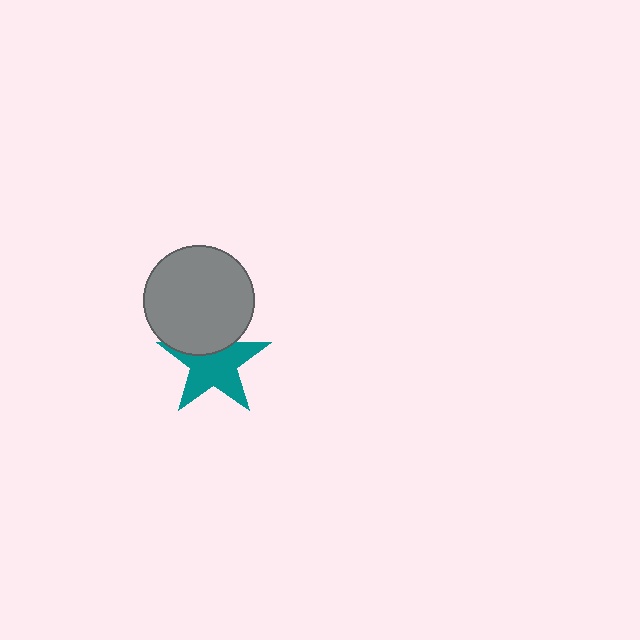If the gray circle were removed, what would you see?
You would see the complete teal star.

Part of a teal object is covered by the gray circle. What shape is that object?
It is a star.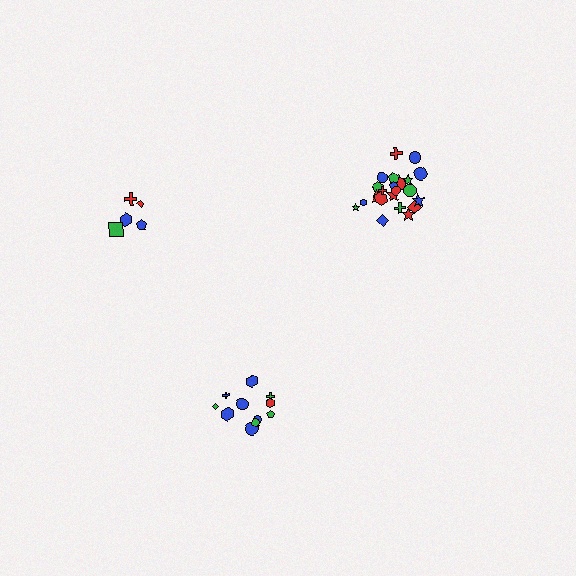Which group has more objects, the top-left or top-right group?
The top-right group.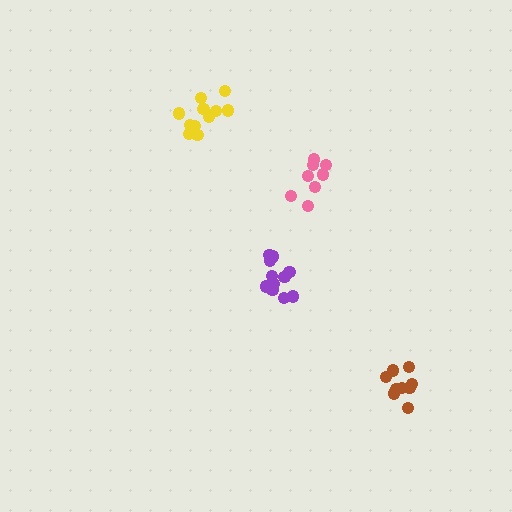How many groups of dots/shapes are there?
There are 4 groups.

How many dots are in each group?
Group 1: 8 dots, Group 2: 11 dots, Group 3: 11 dots, Group 4: 10 dots (40 total).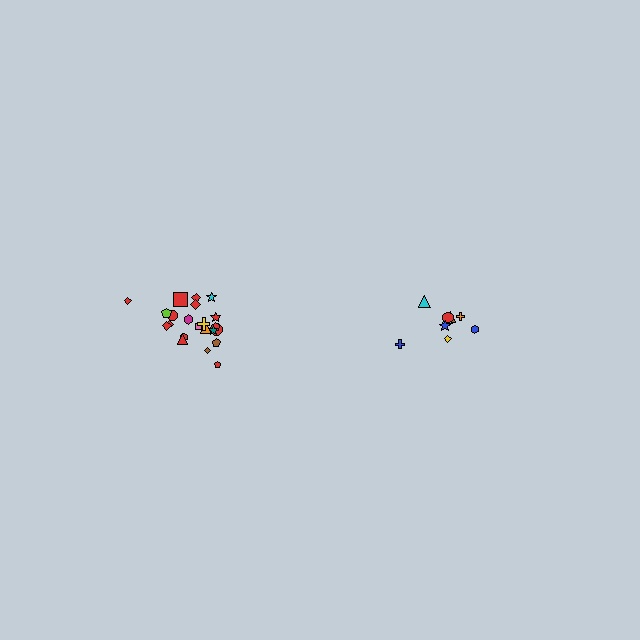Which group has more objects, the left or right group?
The left group.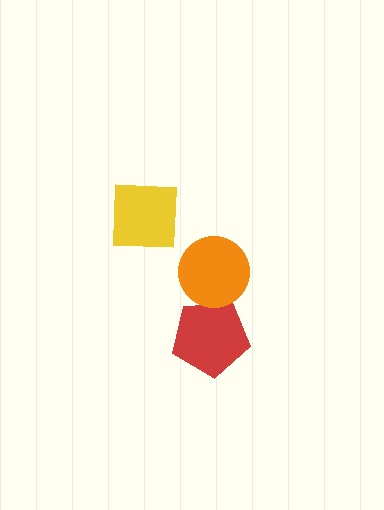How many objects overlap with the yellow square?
0 objects overlap with the yellow square.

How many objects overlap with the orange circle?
1 object overlaps with the orange circle.